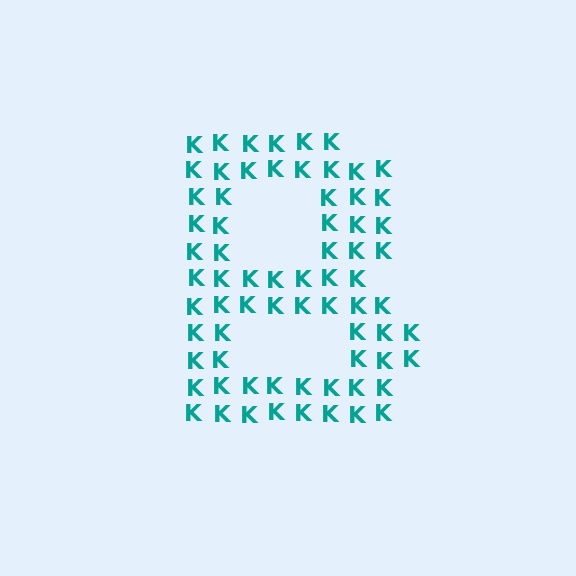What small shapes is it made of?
It is made of small letter K's.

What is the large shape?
The large shape is the letter B.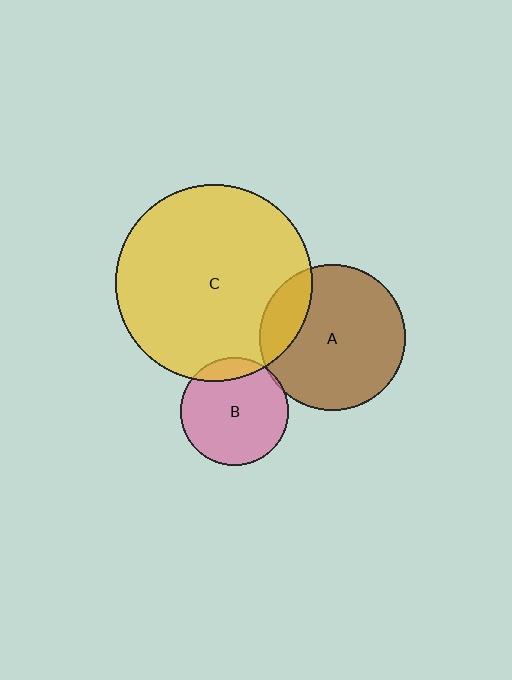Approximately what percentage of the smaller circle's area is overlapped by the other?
Approximately 15%.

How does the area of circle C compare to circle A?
Approximately 1.8 times.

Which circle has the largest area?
Circle C (yellow).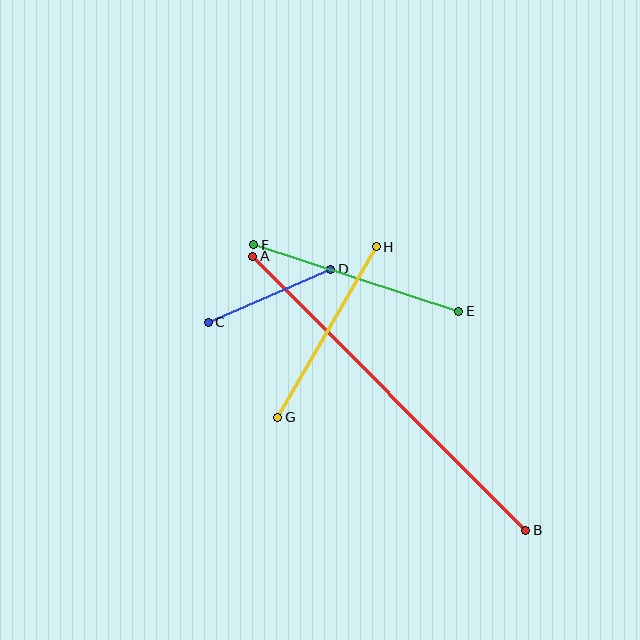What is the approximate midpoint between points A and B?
The midpoint is at approximately (389, 393) pixels.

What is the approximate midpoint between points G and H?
The midpoint is at approximately (327, 332) pixels.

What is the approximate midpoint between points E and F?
The midpoint is at approximately (356, 278) pixels.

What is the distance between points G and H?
The distance is approximately 197 pixels.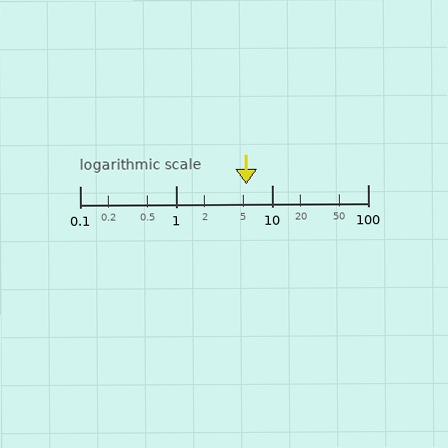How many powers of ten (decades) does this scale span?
The scale spans 3 decades, from 0.1 to 100.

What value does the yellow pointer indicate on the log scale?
The pointer indicates approximately 5.4.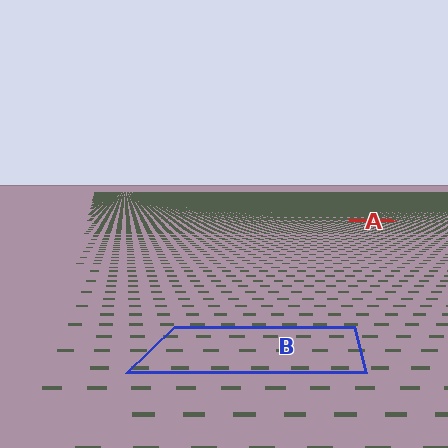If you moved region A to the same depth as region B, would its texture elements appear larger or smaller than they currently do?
They would appear larger. At a closer depth, the same texture elements are projected at a bigger on-screen size.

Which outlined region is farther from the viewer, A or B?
Region A is farther from the viewer — the texture elements inside it appear smaller and more densely packed.